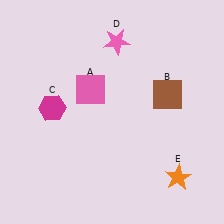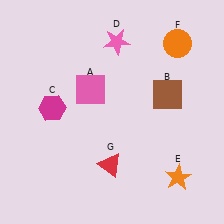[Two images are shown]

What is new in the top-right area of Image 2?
An orange circle (F) was added in the top-right area of Image 2.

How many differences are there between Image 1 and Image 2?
There are 2 differences between the two images.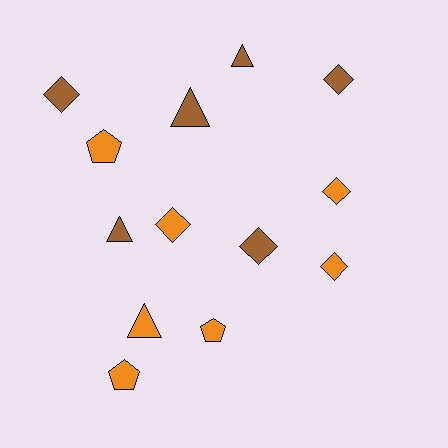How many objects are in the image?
There are 13 objects.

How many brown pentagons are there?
There are no brown pentagons.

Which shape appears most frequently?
Diamond, with 6 objects.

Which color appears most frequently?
Orange, with 7 objects.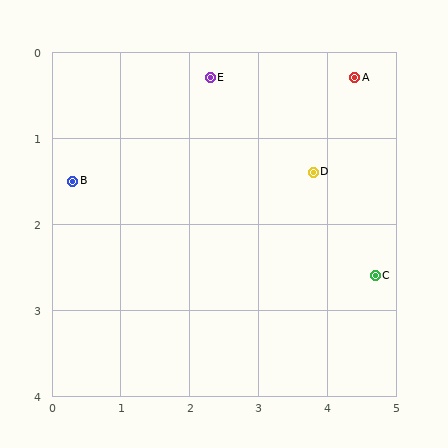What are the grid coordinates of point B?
Point B is at approximately (0.3, 1.5).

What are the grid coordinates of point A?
Point A is at approximately (4.4, 0.3).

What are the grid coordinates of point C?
Point C is at approximately (4.7, 2.6).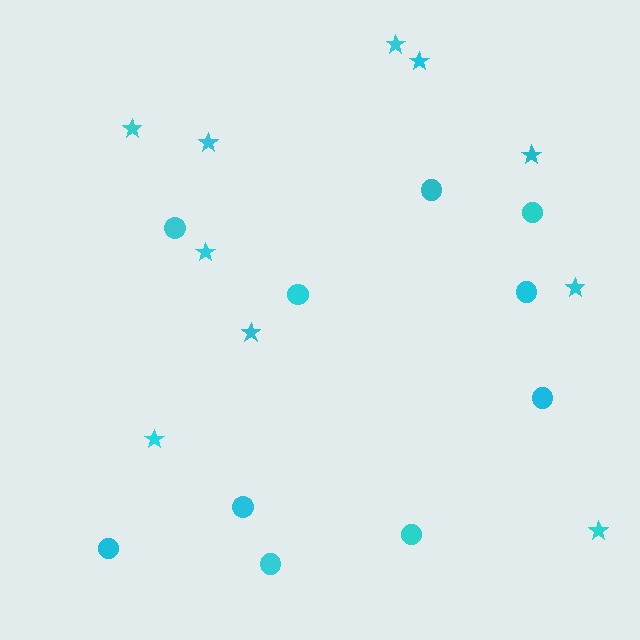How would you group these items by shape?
There are 2 groups: one group of stars (10) and one group of circles (10).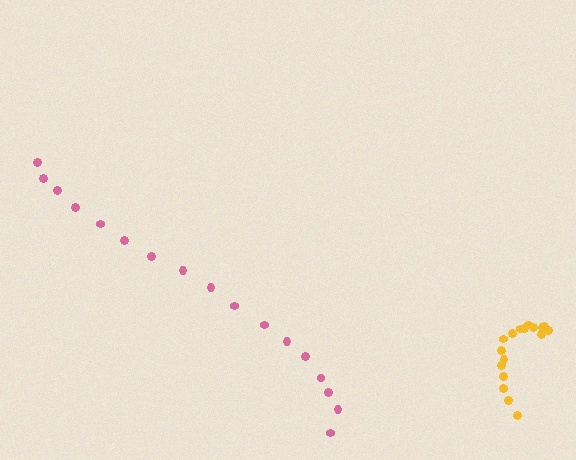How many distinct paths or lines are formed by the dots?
There are 2 distinct paths.